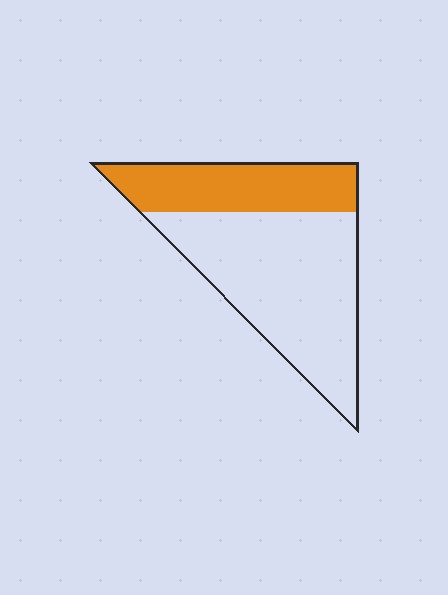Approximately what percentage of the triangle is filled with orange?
Approximately 35%.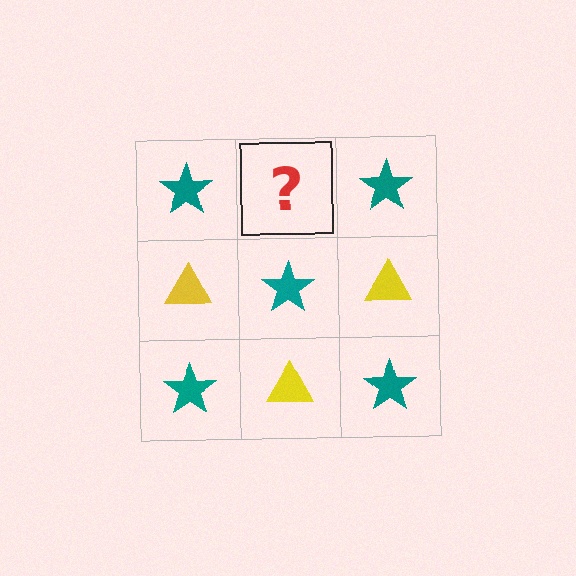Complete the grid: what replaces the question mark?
The question mark should be replaced with a yellow triangle.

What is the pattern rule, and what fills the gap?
The rule is that it alternates teal star and yellow triangle in a checkerboard pattern. The gap should be filled with a yellow triangle.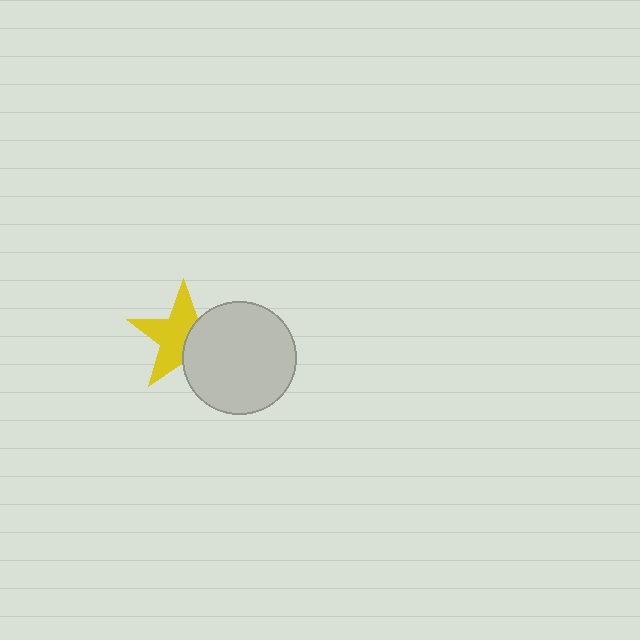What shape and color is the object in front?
The object in front is a light gray circle.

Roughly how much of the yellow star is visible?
About half of it is visible (roughly 60%).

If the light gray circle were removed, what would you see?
You would see the complete yellow star.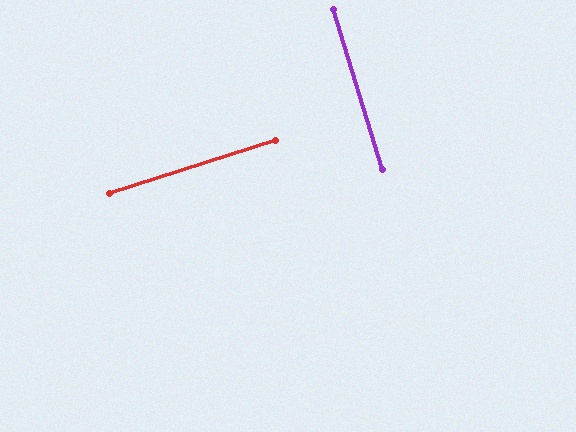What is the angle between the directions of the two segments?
Approximately 89 degrees.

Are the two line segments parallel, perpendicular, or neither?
Perpendicular — they meet at approximately 89°.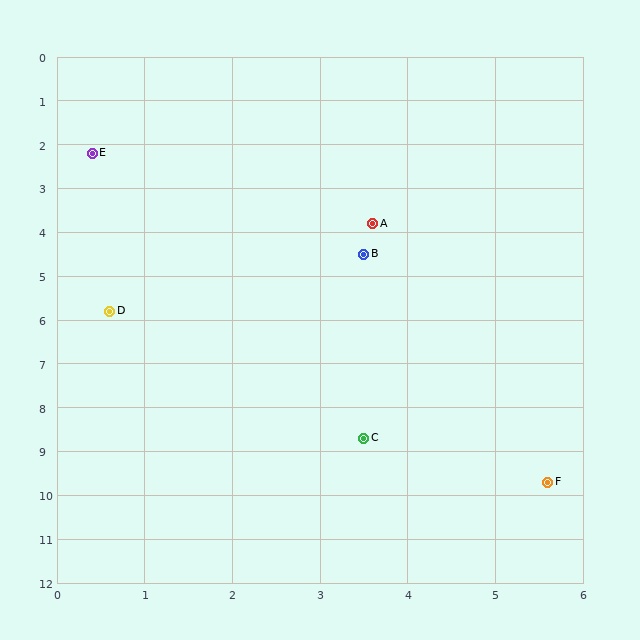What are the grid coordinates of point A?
Point A is at approximately (3.6, 3.8).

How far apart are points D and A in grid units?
Points D and A are about 3.6 grid units apart.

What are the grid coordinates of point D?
Point D is at approximately (0.6, 5.8).